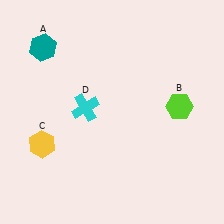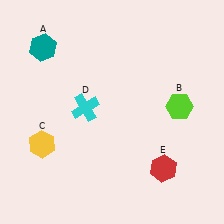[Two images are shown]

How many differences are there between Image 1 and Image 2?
There is 1 difference between the two images.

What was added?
A red hexagon (E) was added in Image 2.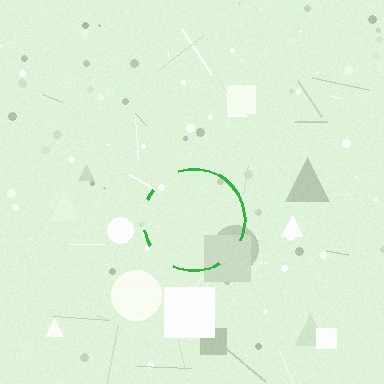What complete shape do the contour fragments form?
The contour fragments form a circle.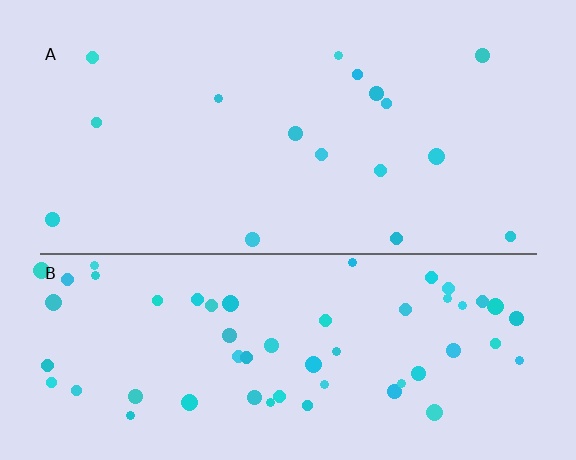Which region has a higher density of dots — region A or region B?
B (the bottom).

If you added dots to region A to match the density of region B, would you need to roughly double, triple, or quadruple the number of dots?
Approximately triple.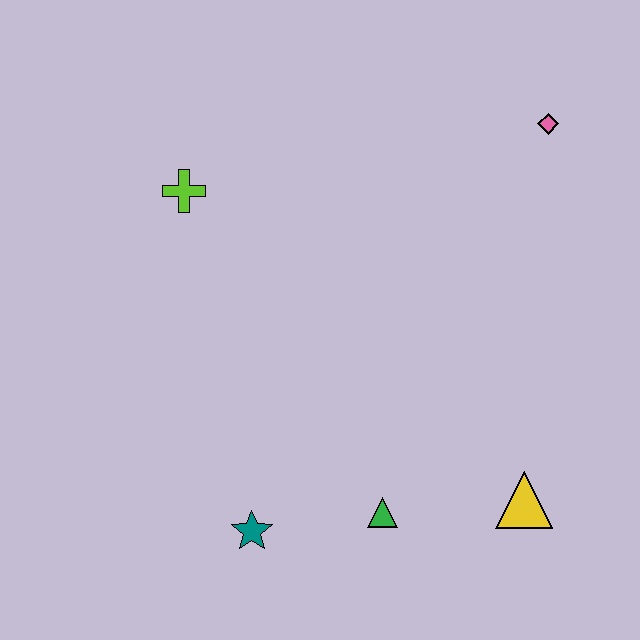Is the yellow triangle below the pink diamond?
Yes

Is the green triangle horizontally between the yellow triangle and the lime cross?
Yes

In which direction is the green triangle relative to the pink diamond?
The green triangle is below the pink diamond.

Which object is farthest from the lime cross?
The yellow triangle is farthest from the lime cross.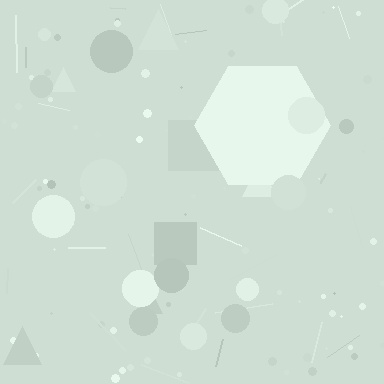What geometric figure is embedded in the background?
A hexagon is embedded in the background.